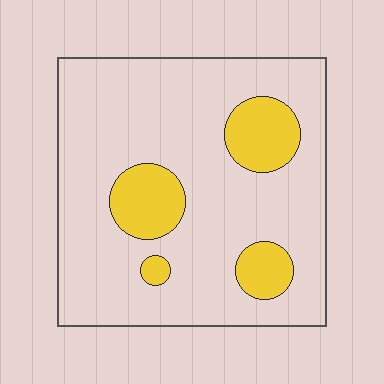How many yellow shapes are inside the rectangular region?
4.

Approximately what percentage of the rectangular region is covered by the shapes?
Approximately 20%.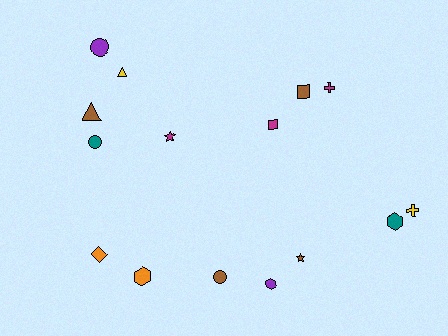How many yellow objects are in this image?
There are 2 yellow objects.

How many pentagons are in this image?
There are no pentagons.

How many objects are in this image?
There are 15 objects.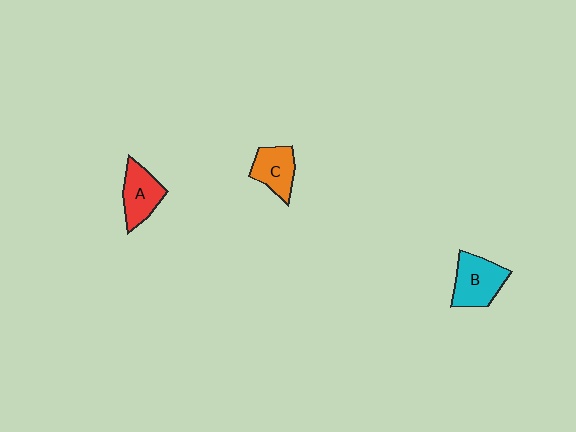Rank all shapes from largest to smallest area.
From largest to smallest: B (cyan), A (red), C (orange).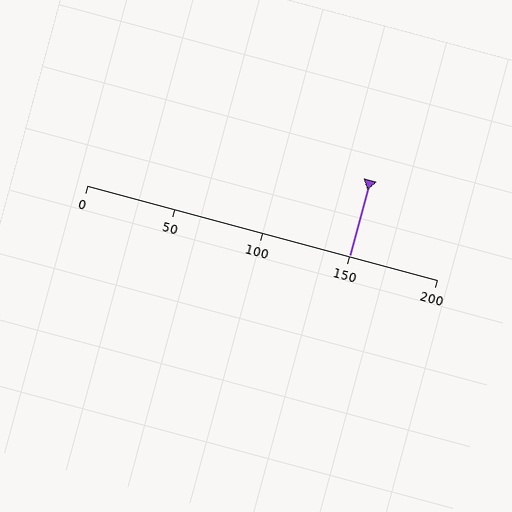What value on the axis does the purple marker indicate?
The marker indicates approximately 150.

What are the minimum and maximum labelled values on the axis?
The axis runs from 0 to 200.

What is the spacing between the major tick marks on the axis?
The major ticks are spaced 50 apart.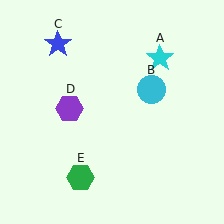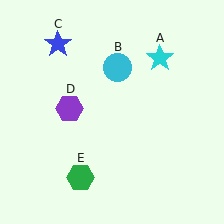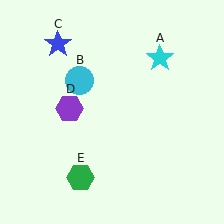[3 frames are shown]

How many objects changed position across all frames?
1 object changed position: cyan circle (object B).